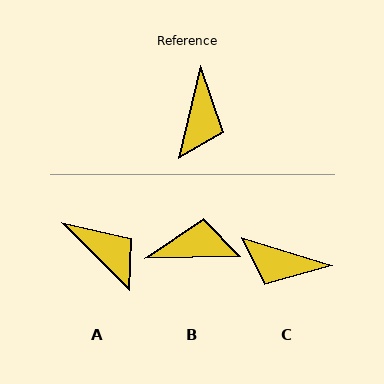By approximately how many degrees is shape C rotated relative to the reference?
Approximately 94 degrees clockwise.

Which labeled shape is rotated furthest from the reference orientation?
B, about 105 degrees away.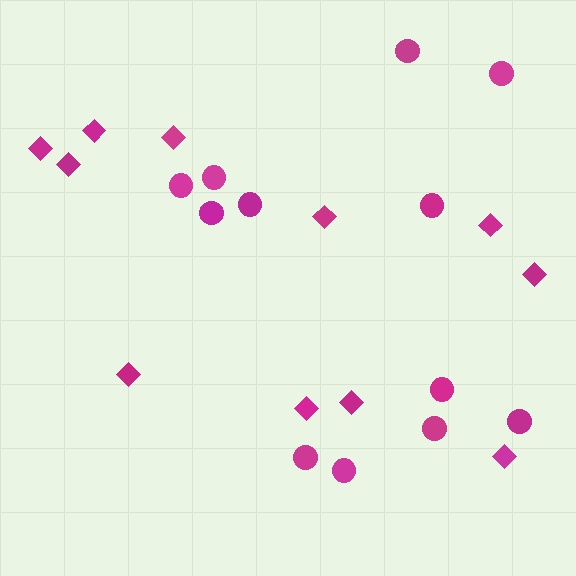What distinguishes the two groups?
There are 2 groups: one group of diamonds (11) and one group of circles (12).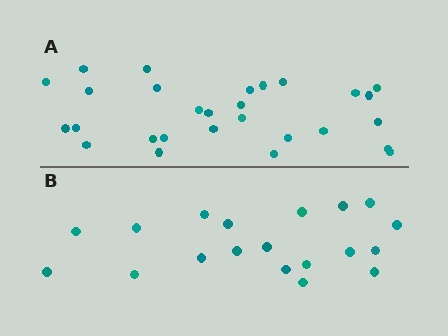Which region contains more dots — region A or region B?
Region A (the top region) has more dots.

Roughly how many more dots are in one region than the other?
Region A has roughly 8 or so more dots than region B.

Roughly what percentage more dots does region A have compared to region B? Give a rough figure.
About 45% more.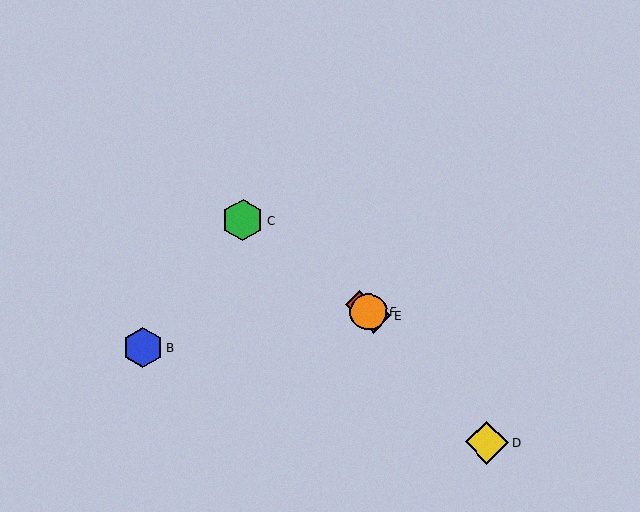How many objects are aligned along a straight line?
4 objects (A, C, E, F) are aligned along a straight line.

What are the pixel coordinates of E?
Object E is at (374, 315).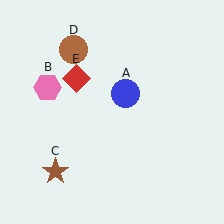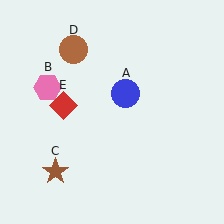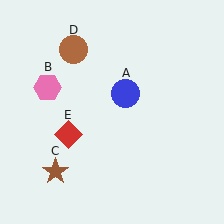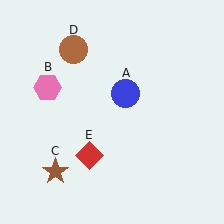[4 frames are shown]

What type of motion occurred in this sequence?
The red diamond (object E) rotated counterclockwise around the center of the scene.